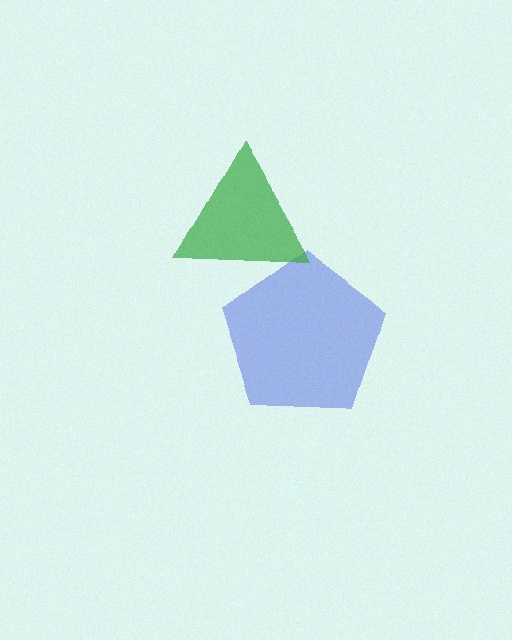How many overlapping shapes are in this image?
There are 2 overlapping shapes in the image.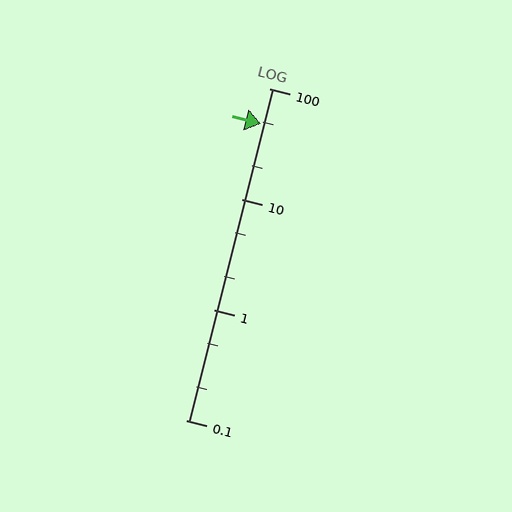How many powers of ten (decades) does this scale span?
The scale spans 3 decades, from 0.1 to 100.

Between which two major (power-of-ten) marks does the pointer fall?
The pointer is between 10 and 100.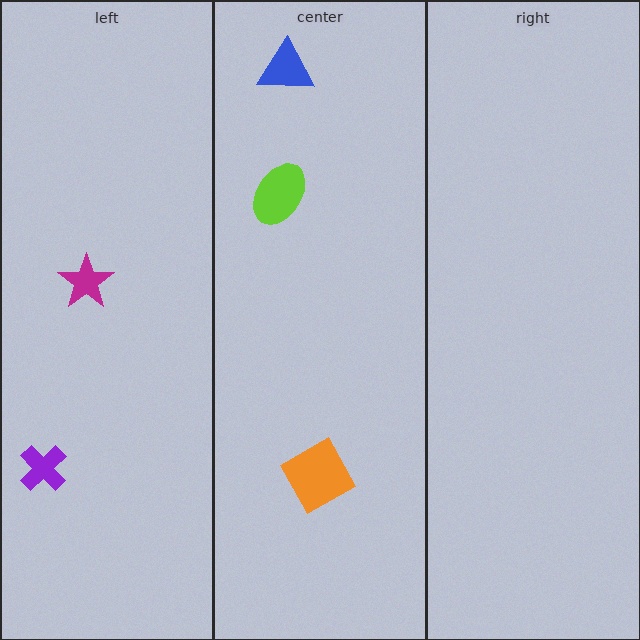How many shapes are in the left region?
2.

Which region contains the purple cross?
The left region.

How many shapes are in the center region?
3.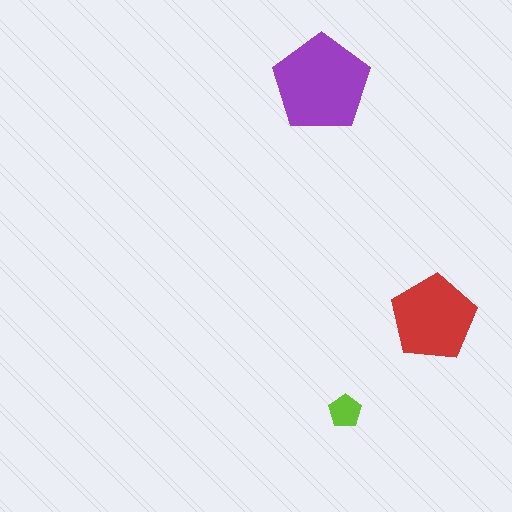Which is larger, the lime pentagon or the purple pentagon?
The purple one.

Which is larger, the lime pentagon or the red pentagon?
The red one.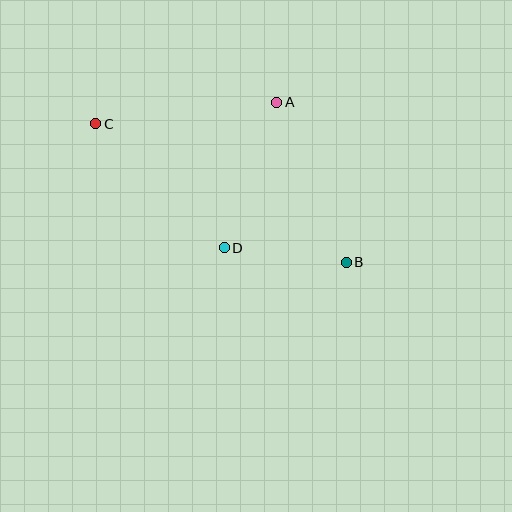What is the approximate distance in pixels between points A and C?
The distance between A and C is approximately 182 pixels.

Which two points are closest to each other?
Points B and D are closest to each other.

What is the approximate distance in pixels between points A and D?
The distance between A and D is approximately 155 pixels.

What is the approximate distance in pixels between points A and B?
The distance between A and B is approximately 175 pixels.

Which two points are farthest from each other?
Points B and C are farthest from each other.